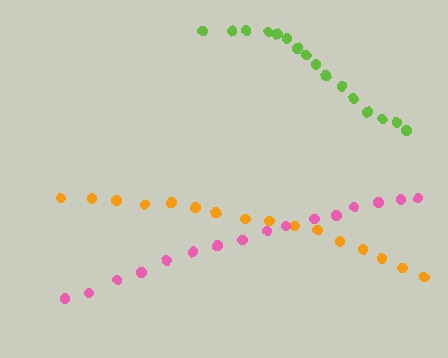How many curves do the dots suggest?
There are 3 distinct paths.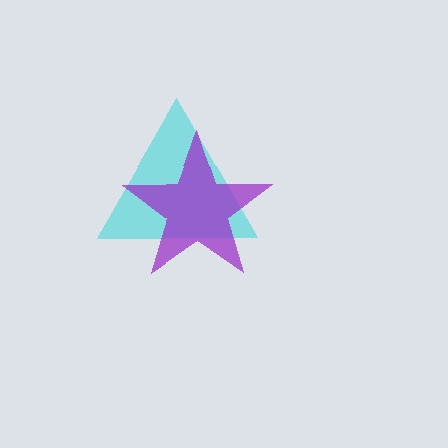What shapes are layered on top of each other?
The layered shapes are: a cyan triangle, a purple star.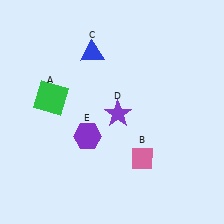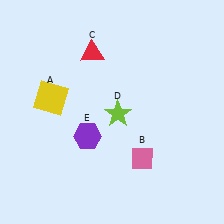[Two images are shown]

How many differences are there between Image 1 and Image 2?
There are 3 differences between the two images.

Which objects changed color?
A changed from green to yellow. C changed from blue to red. D changed from purple to lime.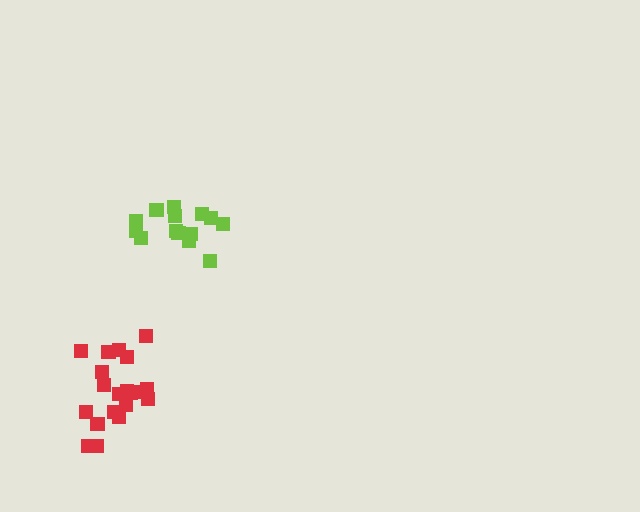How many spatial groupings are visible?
There are 2 spatial groupings.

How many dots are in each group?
Group 1: 14 dots, Group 2: 20 dots (34 total).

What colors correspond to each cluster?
The clusters are colored: lime, red.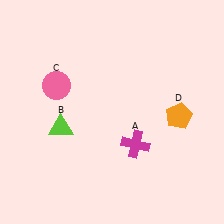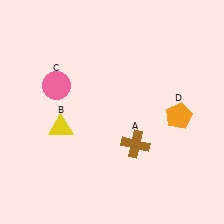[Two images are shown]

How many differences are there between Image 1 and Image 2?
There are 2 differences between the two images.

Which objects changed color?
A changed from magenta to brown. B changed from lime to yellow.